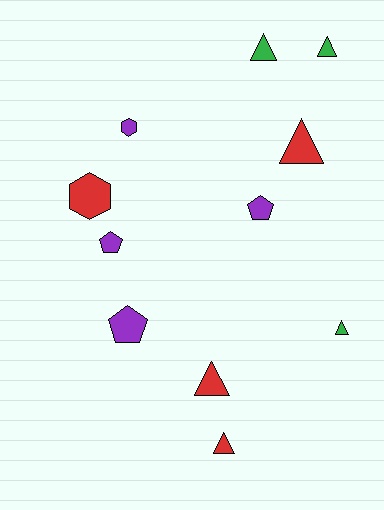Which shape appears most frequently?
Triangle, with 6 objects.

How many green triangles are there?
There are 3 green triangles.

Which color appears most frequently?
Purple, with 4 objects.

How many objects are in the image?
There are 11 objects.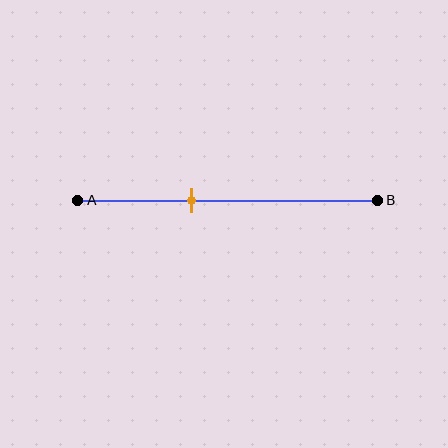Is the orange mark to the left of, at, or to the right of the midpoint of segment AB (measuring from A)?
The orange mark is to the left of the midpoint of segment AB.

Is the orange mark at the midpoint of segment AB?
No, the mark is at about 40% from A, not at the 50% midpoint.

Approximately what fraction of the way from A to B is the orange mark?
The orange mark is approximately 40% of the way from A to B.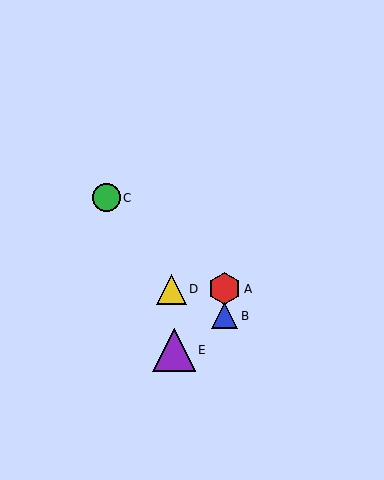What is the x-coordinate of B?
Object B is at x≈225.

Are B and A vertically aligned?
Yes, both are at x≈225.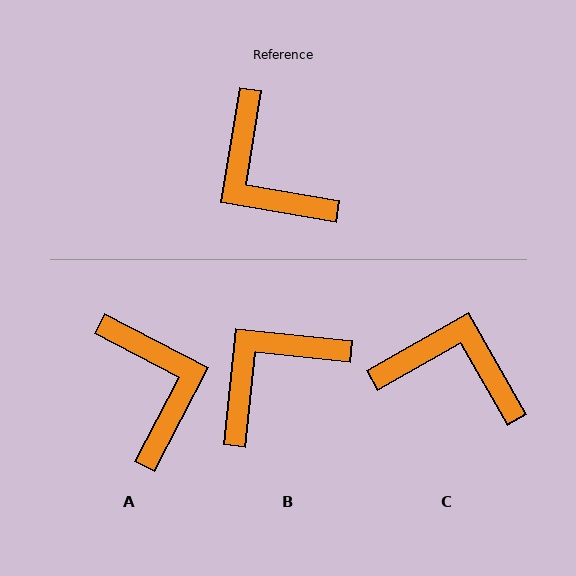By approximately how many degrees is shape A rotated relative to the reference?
Approximately 162 degrees counter-clockwise.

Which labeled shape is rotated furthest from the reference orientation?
A, about 162 degrees away.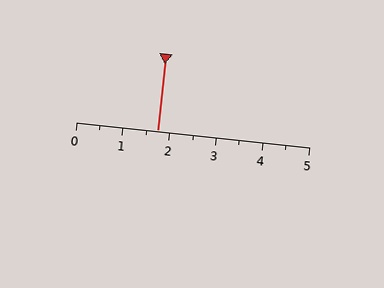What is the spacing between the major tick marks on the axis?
The major ticks are spaced 1 apart.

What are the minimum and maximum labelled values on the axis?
The axis runs from 0 to 5.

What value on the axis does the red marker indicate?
The marker indicates approximately 1.8.